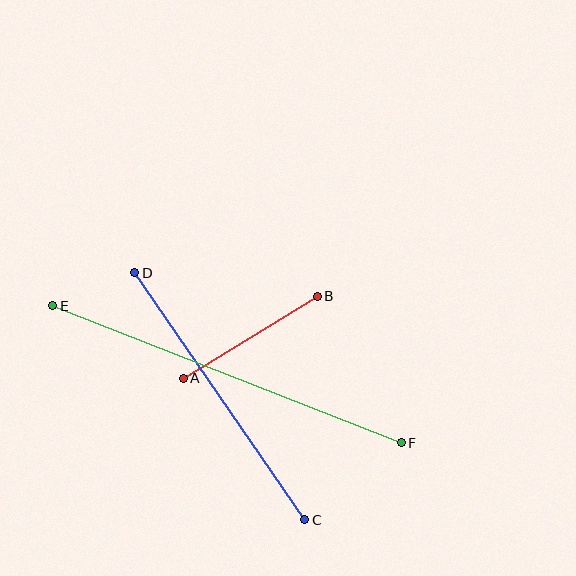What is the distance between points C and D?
The distance is approximately 300 pixels.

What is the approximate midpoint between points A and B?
The midpoint is at approximately (250, 337) pixels.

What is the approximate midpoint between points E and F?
The midpoint is at approximately (227, 374) pixels.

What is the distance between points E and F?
The distance is approximately 374 pixels.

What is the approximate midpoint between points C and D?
The midpoint is at approximately (220, 396) pixels.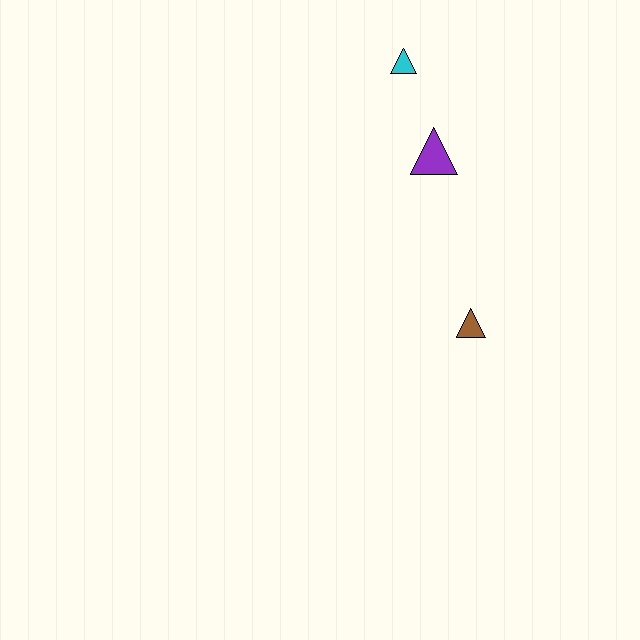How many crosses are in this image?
There are no crosses.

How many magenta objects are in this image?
There are no magenta objects.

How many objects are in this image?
There are 3 objects.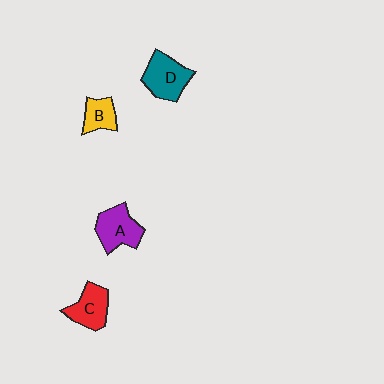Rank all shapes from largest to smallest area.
From largest to smallest: D (teal), A (purple), C (red), B (yellow).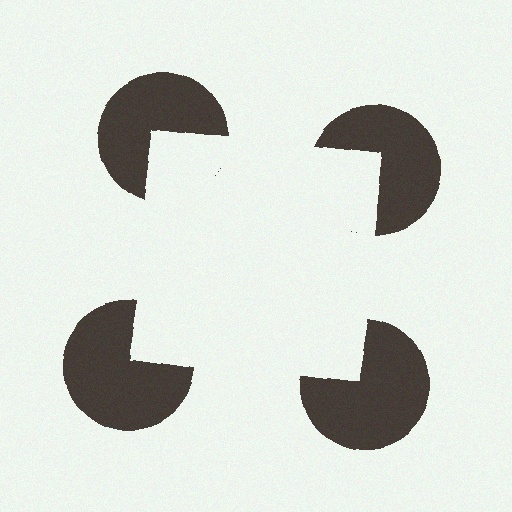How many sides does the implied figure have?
4 sides.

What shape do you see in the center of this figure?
An illusory square — its edges are inferred from the aligned wedge cuts in the pac-man discs, not physically drawn.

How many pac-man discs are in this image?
There are 4 — one at each vertex of the illusory square.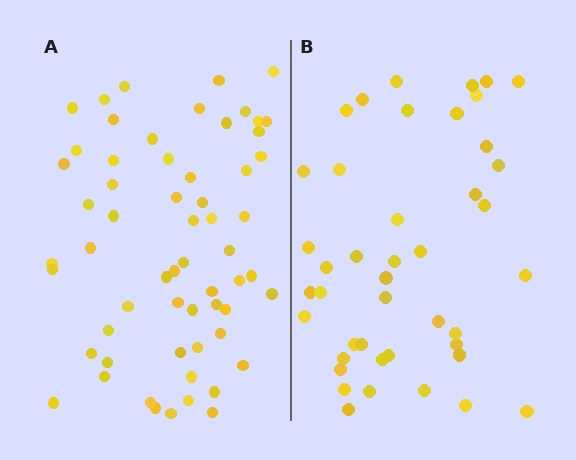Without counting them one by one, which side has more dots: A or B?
Region A (the left region) has more dots.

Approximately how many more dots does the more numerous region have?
Region A has approximately 15 more dots than region B.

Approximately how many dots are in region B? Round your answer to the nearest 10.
About 40 dots. (The exact count is 43, which rounds to 40.)